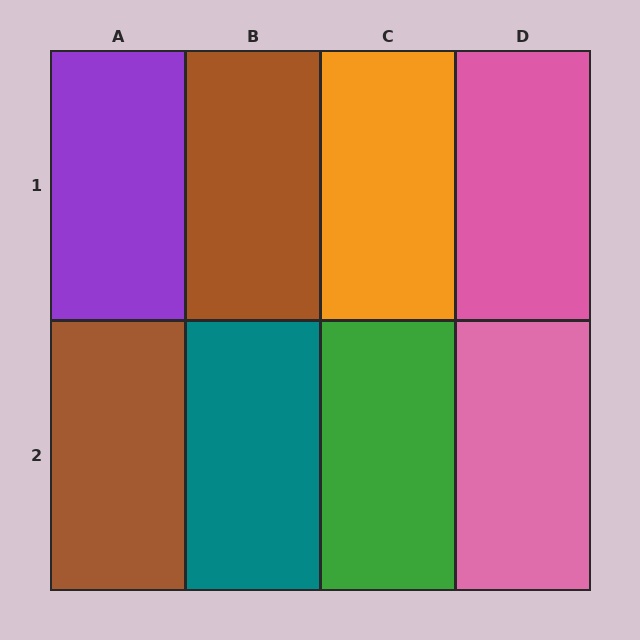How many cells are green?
1 cell is green.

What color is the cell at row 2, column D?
Pink.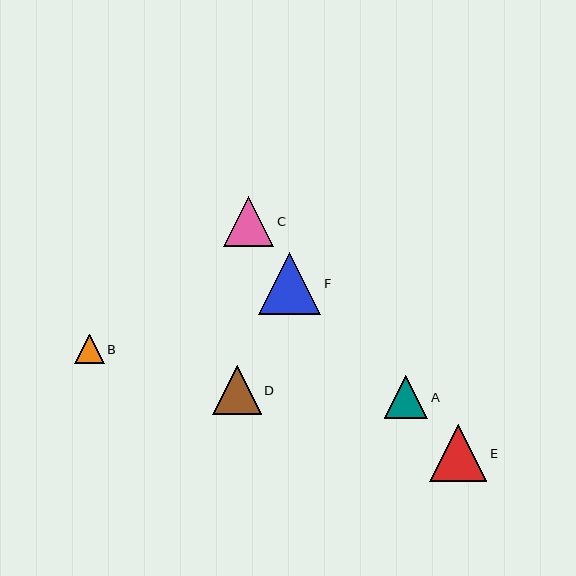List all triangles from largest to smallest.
From largest to smallest: F, E, C, D, A, B.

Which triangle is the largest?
Triangle F is the largest with a size of approximately 63 pixels.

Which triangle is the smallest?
Triangle B is the smallest with a size of approximately 30 pixels.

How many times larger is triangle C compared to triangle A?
Triangle C is approximately 1.2 times the size of triangle A.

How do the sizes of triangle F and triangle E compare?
Triangle F and triangle E are approximately the same size.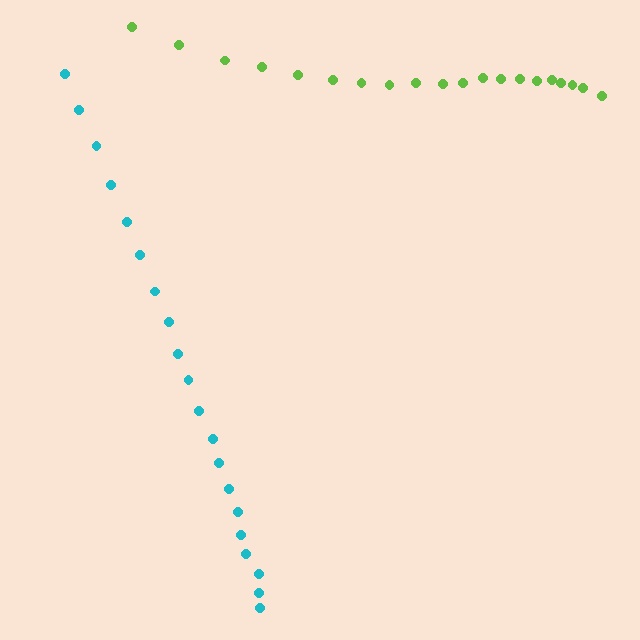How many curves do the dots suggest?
There are 2 distinct paths.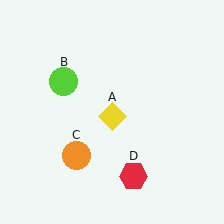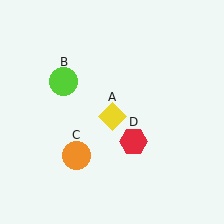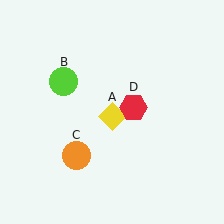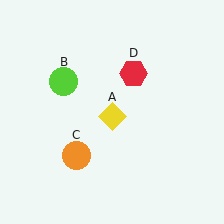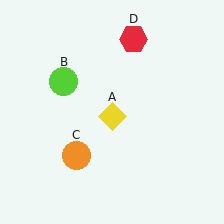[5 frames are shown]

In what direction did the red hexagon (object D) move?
The red hexagon (object D) moved up.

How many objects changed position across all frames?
1 object changed position: red hexagon (object D).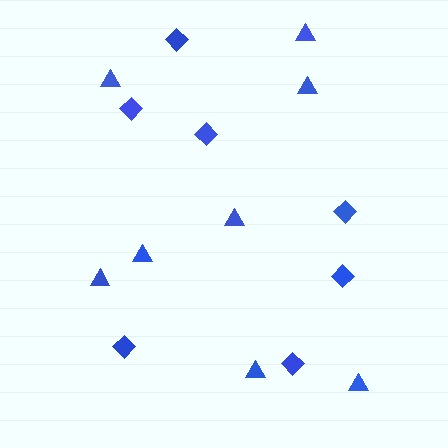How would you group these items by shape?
There are 2 groups: one group of diamonds (7) and one group of triangles (8).